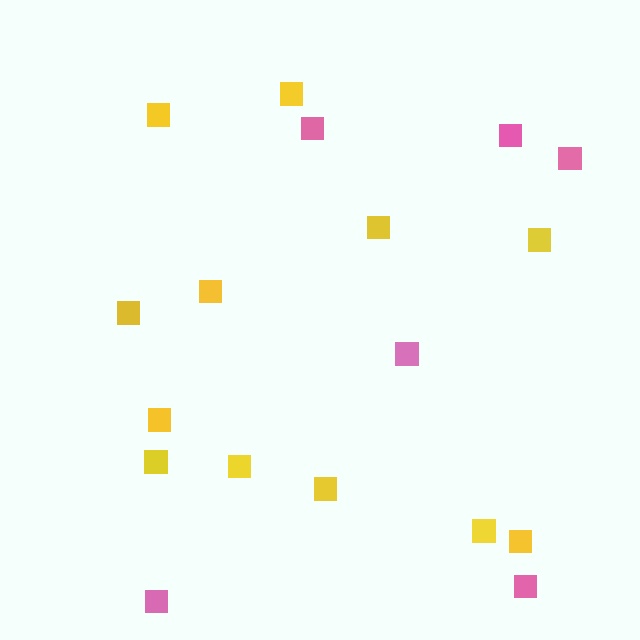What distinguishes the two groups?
There are 2 groups: one group of yellow squares (12) and one group of pink squares (6).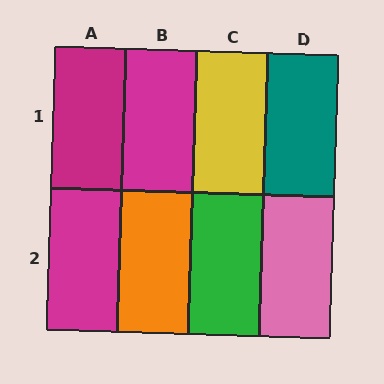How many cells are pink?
1 cell is pink.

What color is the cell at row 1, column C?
Yellow.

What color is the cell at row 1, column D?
Teal.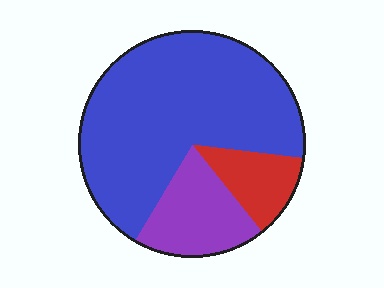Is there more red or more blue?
Blue.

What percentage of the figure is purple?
Purple covers roughly 20% of the figure.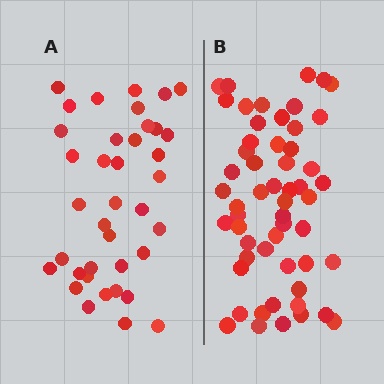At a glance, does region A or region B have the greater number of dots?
Region B (the right region) has more dots.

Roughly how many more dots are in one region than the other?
Region B has approximately 15 more dots than region A.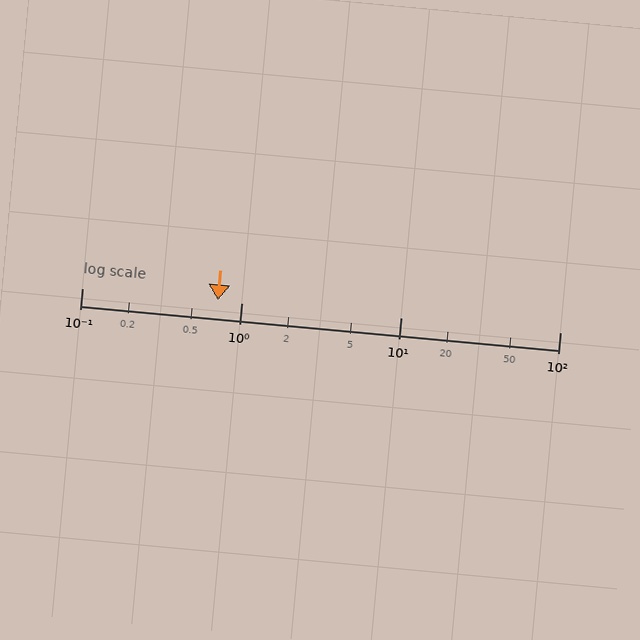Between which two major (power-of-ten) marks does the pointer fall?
The pointer is between 0.1 and 1.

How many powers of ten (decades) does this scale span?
The scale spans 3 decades, from 0.1 to 100.